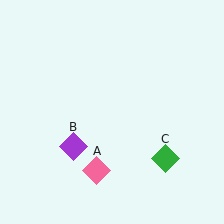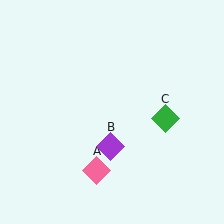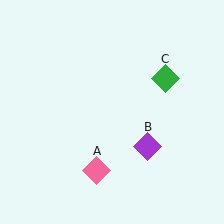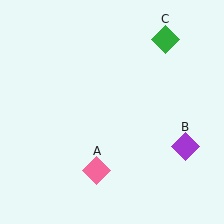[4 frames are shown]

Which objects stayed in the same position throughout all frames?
Pink diamond (object A) remained stationary.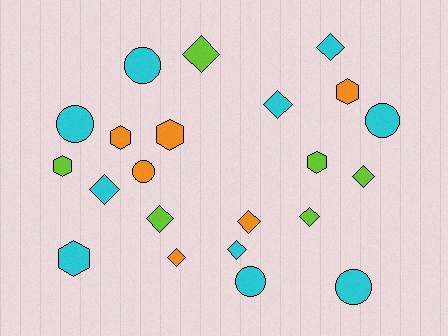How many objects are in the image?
There are 22 objects.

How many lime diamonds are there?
There are 4 lime diamonds.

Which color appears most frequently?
Cyan, with 10 objects.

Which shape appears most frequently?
Diamond, with 10 objects.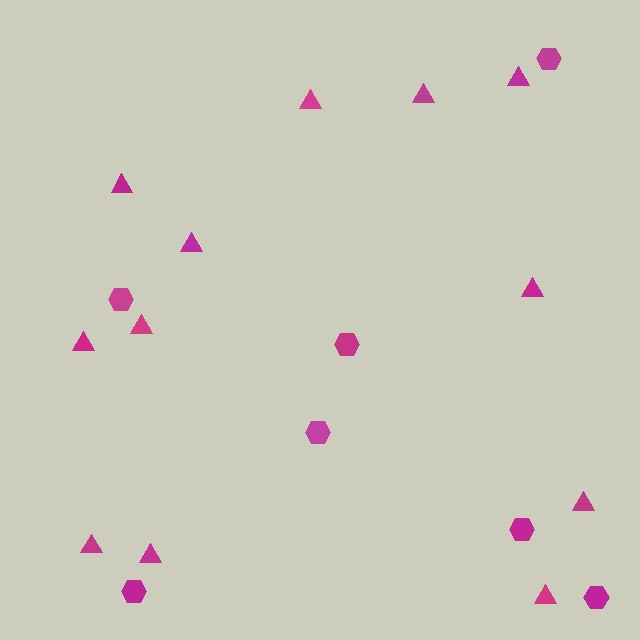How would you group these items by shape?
There are 2 groups: one group of triangles (12) and one group of hexagons (7).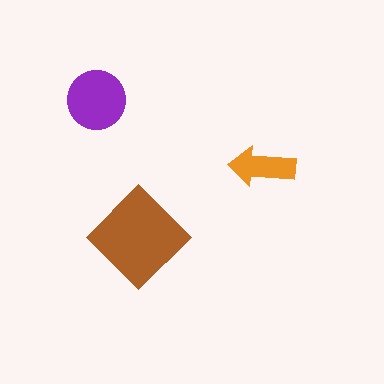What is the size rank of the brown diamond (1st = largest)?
1st.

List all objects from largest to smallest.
The brown diamond, the purple circle, the orange arrow.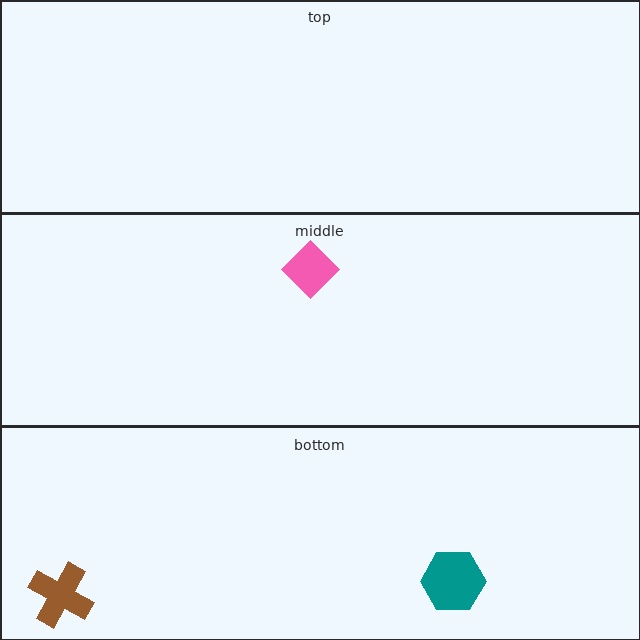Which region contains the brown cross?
The bottom region.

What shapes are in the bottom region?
The brown cross, the teal hexagon.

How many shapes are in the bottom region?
2.